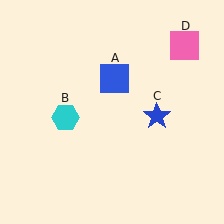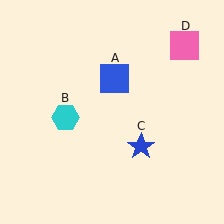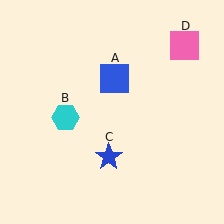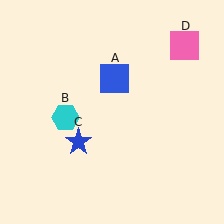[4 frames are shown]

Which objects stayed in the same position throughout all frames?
Blue square (object A) and cyan hexagon (object B) and pink square (object D) remained stationary.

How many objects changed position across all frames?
1 object changed position: blue star (object C).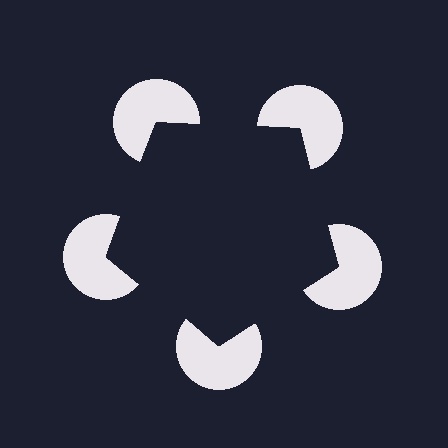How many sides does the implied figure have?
5 sides.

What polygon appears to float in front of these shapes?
An illusory pentagon — its edges are inferred from the aligned wedge cuts in the pac-man discs, not physically drawn.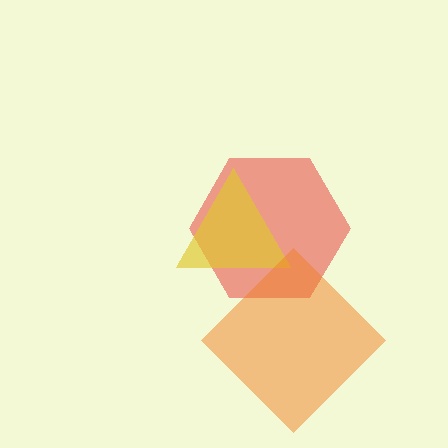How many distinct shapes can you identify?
There are 3 distinct shapes: a red hexagon, a yellow triangle, an orange diamond.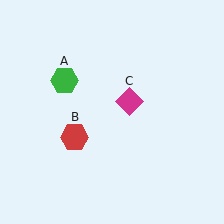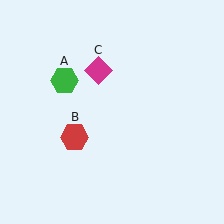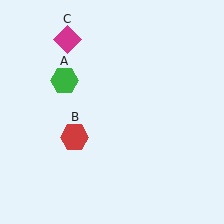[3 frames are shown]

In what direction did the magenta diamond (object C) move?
The magenta diamond (object C) moved up and to the left.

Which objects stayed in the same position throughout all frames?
Green hexagon (object A) and red hexagon (object B) remained stationary.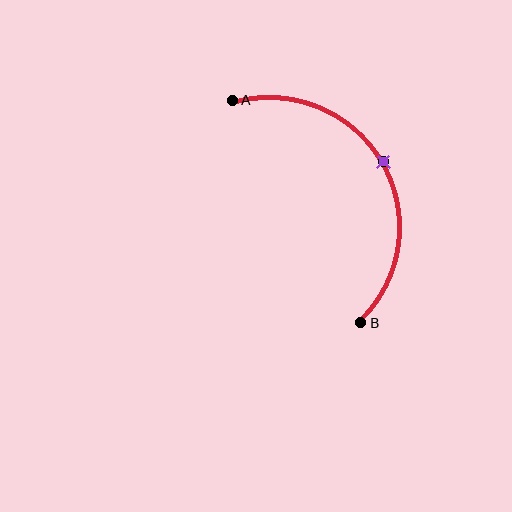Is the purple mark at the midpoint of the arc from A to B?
Yes. The purple mark lies on the arc at equal arc-length from both A and B — it is the arc midpoint.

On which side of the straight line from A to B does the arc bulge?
The arc bulges to the right of the straight line connecting A and B.